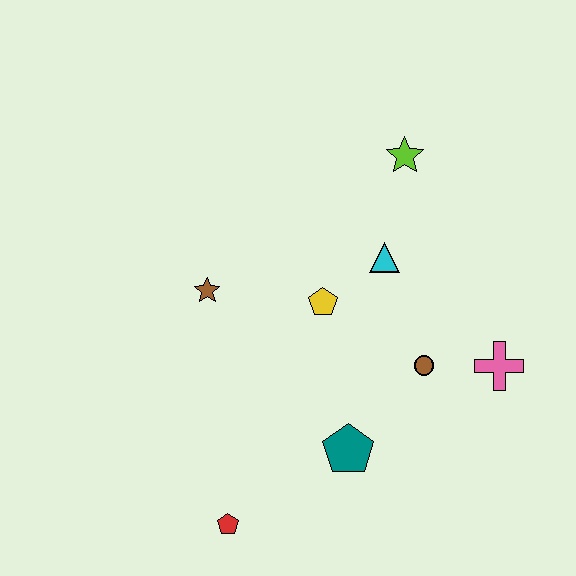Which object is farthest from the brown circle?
The red pentagon is farthest from the brown circle.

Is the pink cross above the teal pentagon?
Yes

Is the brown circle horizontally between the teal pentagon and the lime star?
No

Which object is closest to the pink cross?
The brown circle is closest to the pink cross.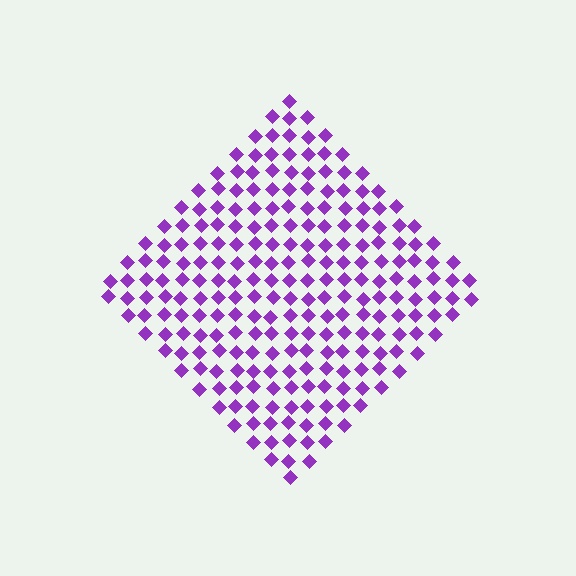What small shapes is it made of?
It is made of small diamonds.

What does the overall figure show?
The overall figure shows a diamond.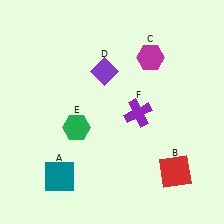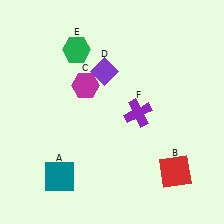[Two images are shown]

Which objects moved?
The objects that moved are: the magenta hexagon (C), the green hexagon (E).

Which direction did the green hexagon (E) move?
The green hexagon (E) moved up.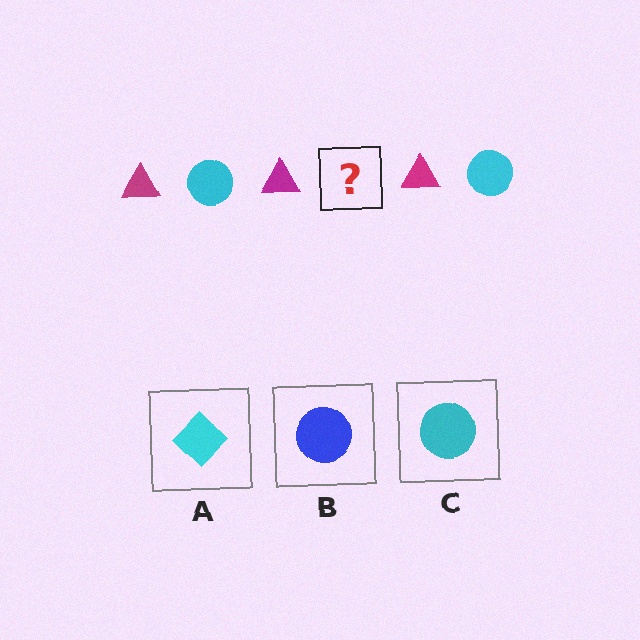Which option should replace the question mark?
Option C.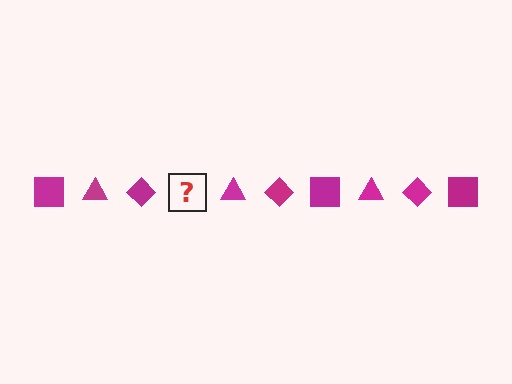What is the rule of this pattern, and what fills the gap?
The rule is that the pattern cycles through square, triangle, diamond shapes in magenta. The gap should be filled with a magenta square.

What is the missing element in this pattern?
The missing element is a magenta square.